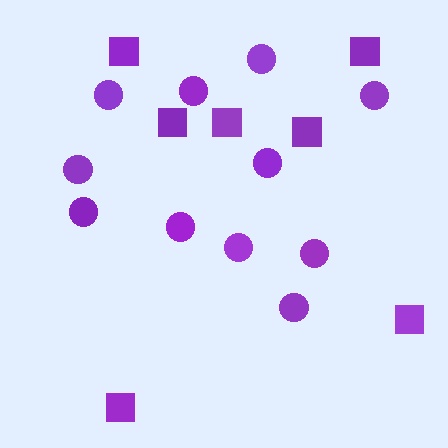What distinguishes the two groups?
There are 2 groups: one group of circles (11) and one group of squares (7).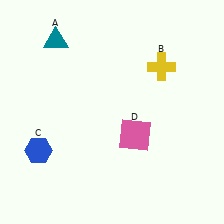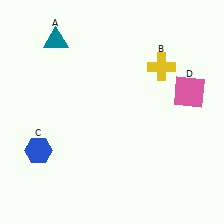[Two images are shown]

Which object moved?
The pink square (D) moved right.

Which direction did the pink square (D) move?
The pink square (D) moved right.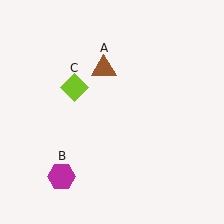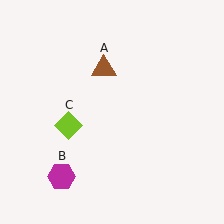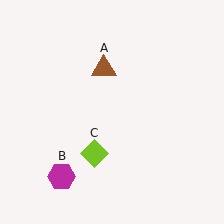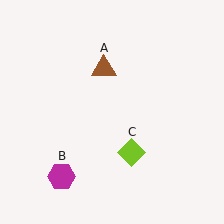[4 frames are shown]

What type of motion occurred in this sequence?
The lime diamond (object C) rotated counterclockwise around the center of the scene.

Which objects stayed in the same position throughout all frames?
Brown triangle (object A) and magenta hexagon (object B) remained stationary.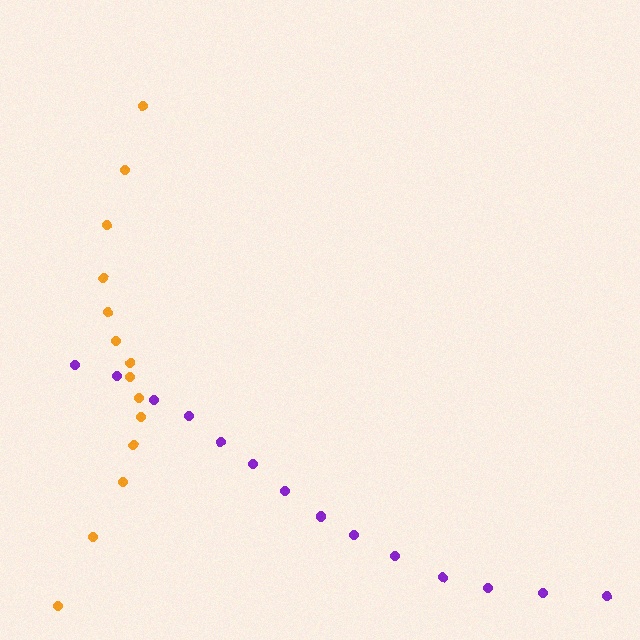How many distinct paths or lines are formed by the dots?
There are 2 distinct paths.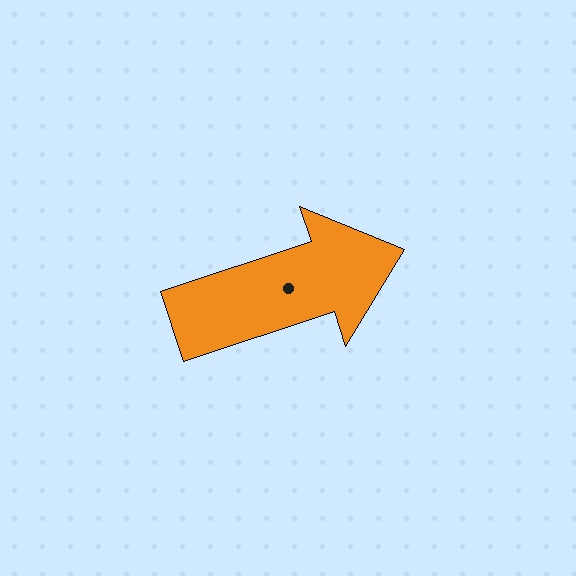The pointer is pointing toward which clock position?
Roughly 2 o'clock.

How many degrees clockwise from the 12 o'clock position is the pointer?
Approximately 72 degrees.